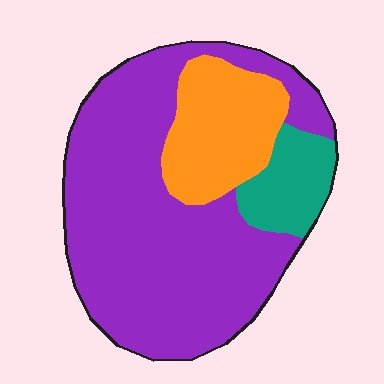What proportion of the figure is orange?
Orange takes up about one fifth (1/5) of the figure.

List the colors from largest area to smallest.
From largest to smallest: purple, orange, teal.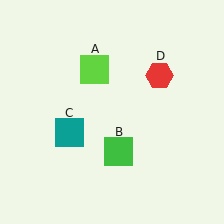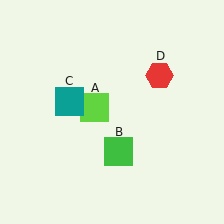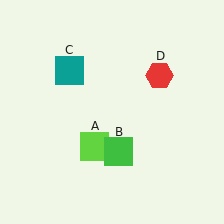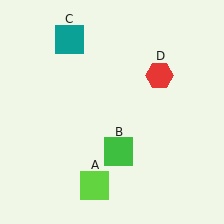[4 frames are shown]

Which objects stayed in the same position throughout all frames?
Green square (object B) and red hexagon (object D) remained stationary.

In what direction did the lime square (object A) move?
The lime square (object A) moved down.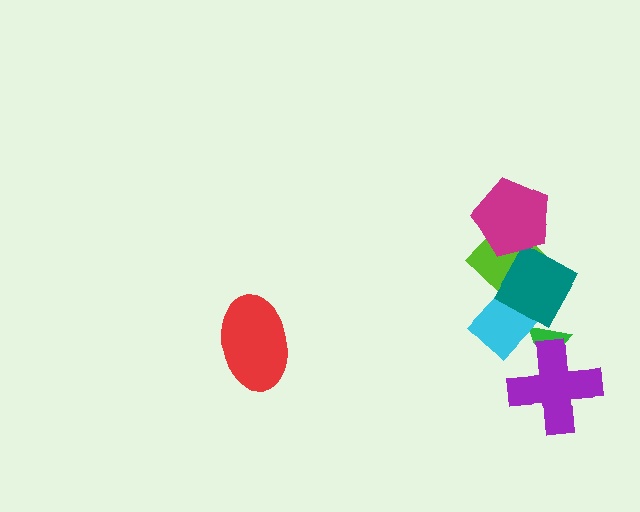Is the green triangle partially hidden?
Yes, it is partially covered by another shape.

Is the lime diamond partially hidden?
Yes, it is partially covered by another shape.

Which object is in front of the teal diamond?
The magenta pentagon is in front of the teal diamond.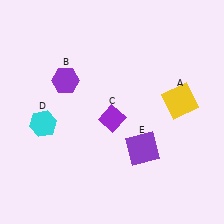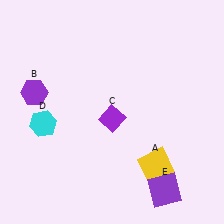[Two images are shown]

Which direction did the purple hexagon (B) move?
The purple hexagon (B) moved left.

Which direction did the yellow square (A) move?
The yellow square (A) moved down.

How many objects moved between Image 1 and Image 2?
3 objects moved between the two images.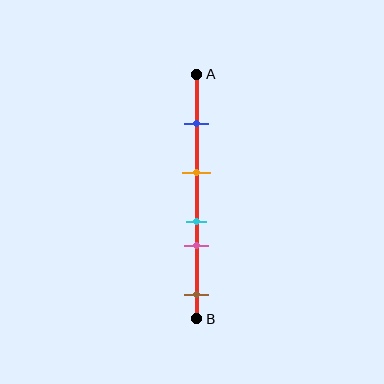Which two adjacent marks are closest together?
The cyan and pink marks are the closest adjacent pair.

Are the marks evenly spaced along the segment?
No, the marks are not evenly spaced.